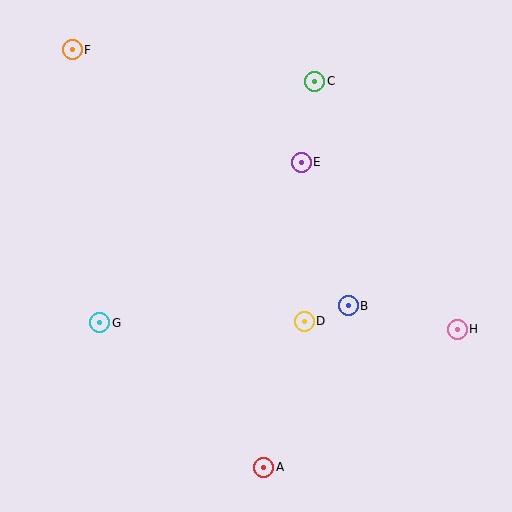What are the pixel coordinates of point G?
Point G is at (100, 323).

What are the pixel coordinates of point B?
Point B is at (348, 306).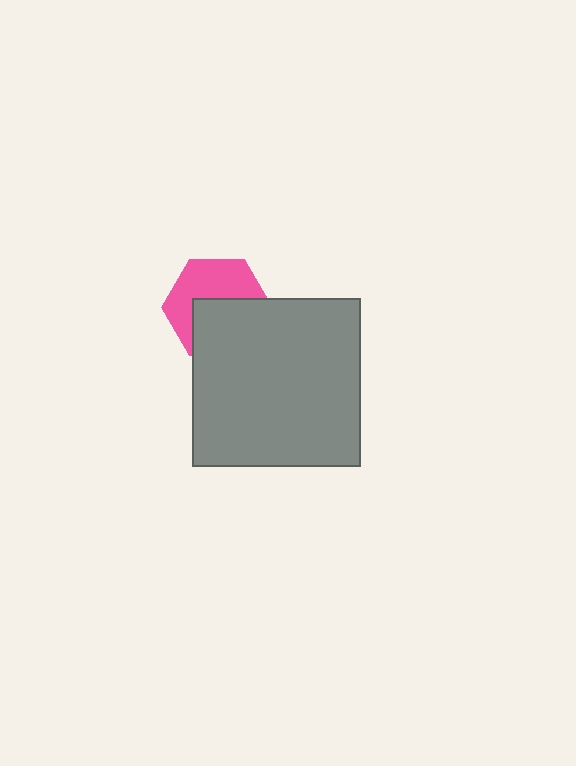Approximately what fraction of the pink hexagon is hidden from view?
Roughly 50% of the pink hexagon is hidden behind the gray square.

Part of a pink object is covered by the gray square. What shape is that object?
It is a hexagon.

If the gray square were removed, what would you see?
You would see the complete pink hexagon.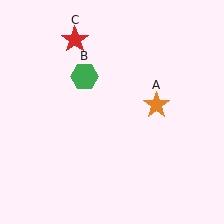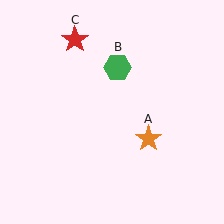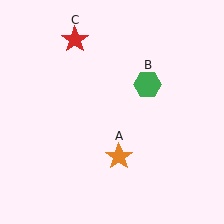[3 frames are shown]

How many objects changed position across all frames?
2 objects changed position: orange star (object A), green hexagon (object B).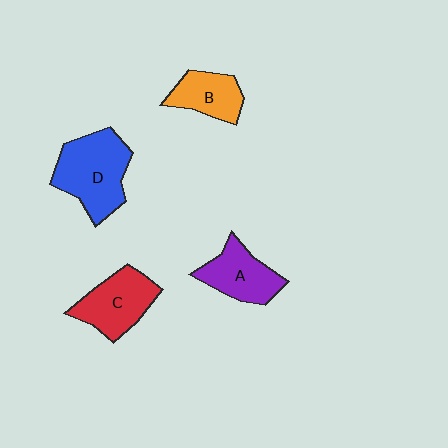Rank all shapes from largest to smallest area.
From largest to smallest: D (blue), C (red), A (purple), B (orange).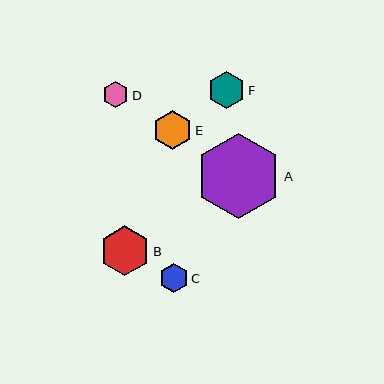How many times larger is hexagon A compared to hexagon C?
Hexagon A is approximately 2.9 times the size of hexagon C.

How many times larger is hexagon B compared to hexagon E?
Hexagon B is approximately 1.3 times the size of hexagon E.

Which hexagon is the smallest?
Hexagon D is the smallest with a size of approximately 26 pixels.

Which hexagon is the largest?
Hexagon A is the largest with a size of approximately 85 pixels.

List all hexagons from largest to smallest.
From largest to smallest: A, B, E, F, C, D.